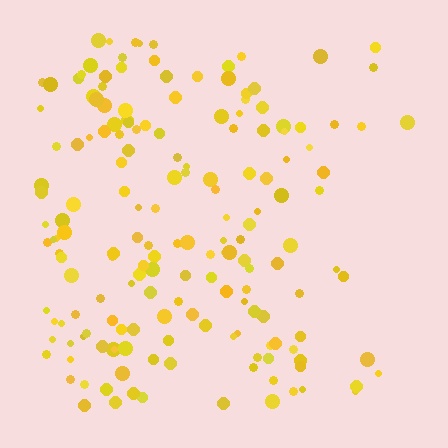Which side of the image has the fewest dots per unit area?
The right.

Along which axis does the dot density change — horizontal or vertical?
Horizontal.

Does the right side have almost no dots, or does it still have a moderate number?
Still a moderate number, just noticeably fewer than the left.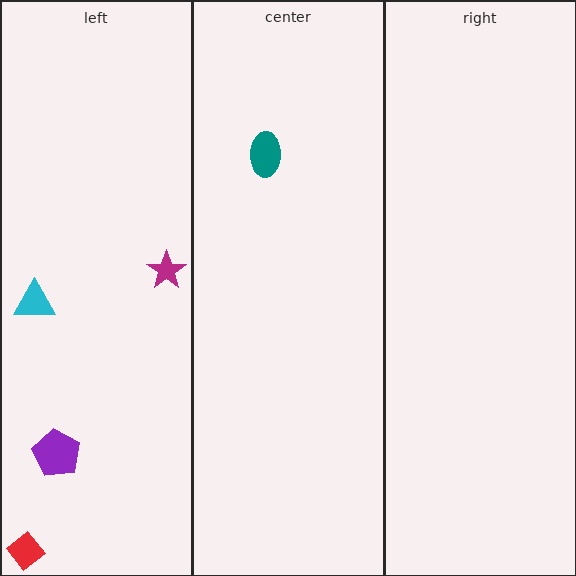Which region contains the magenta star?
The left region.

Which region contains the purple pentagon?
The left region.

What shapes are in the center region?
The teal ellipse.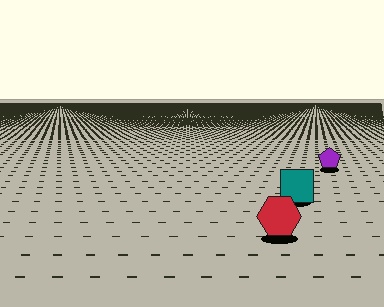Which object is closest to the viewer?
The red hexagon is closest. The texture marks near it are larger and more spread out.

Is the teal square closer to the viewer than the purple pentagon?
Yes. The teal square is closer — you can tell from the texture gradient: the ground texture is coarser near it.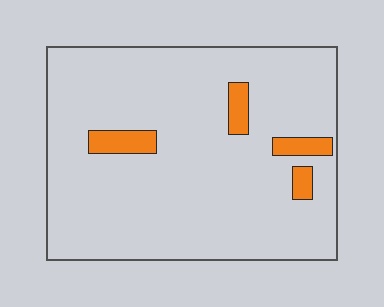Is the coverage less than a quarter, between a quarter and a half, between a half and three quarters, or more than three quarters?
Less than a quarter.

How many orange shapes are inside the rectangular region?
4.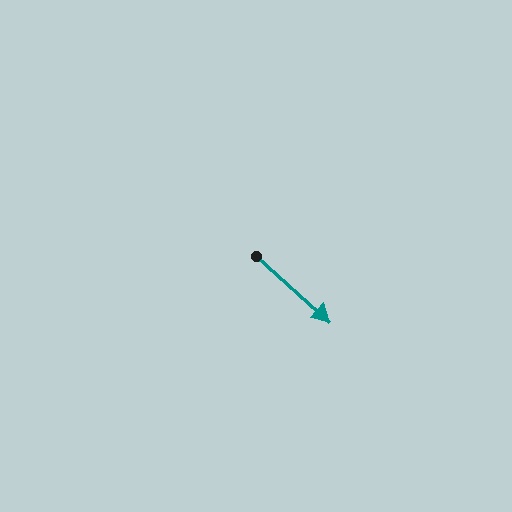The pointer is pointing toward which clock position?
Roughly 4 o'clock.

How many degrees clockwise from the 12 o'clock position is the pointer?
Approximately 132 degrees.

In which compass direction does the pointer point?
Southeast.